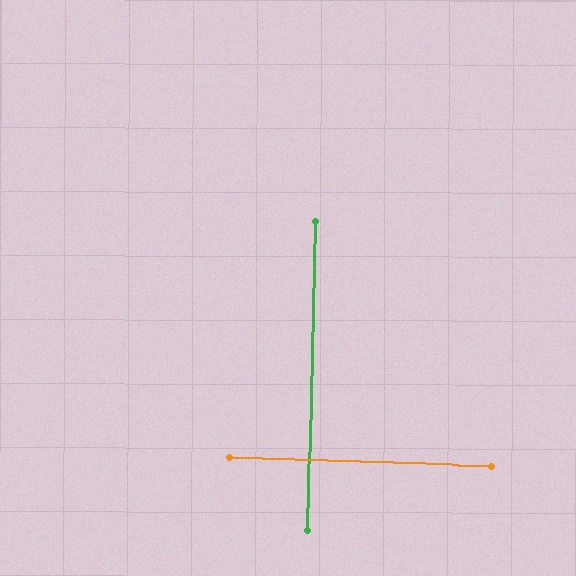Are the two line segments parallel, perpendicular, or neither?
Perpendicular — they meet at approximately 89°.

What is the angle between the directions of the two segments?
Approximately 89 degrees.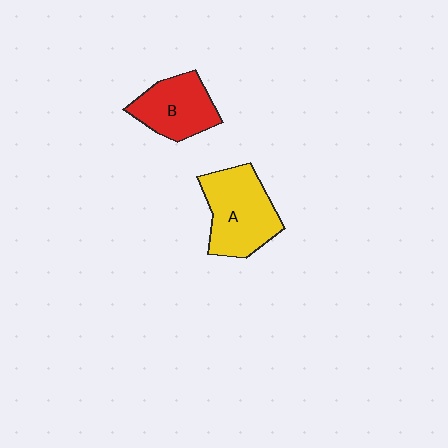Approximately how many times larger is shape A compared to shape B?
Approximately 1.3 times.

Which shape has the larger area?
Shape A (yellow).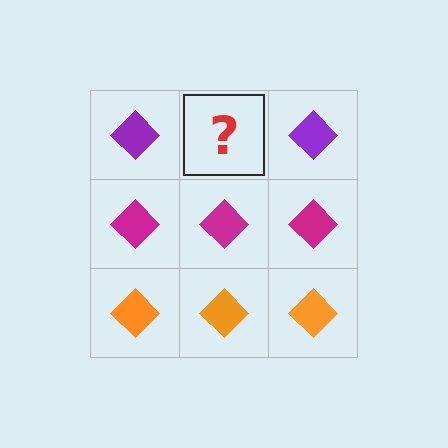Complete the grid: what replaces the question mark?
The question mark should be replaced with a purple diamond.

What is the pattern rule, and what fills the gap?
The rule is that each row has a consistent color. The gap should be filled with a purple diamond.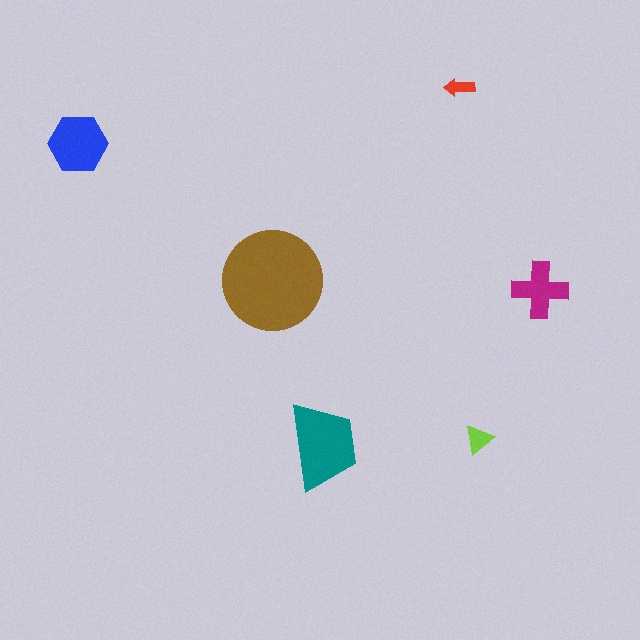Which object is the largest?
The brown circle.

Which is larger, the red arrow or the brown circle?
The brown circle.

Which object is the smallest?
The red arrow.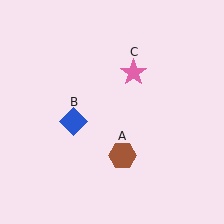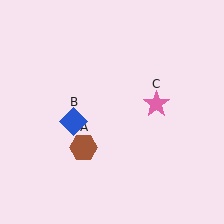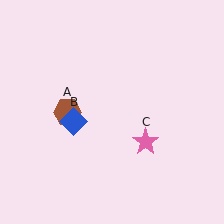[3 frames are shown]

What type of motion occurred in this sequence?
The brown hexagon (object A), pink star (object C) rotated clockwise around the center of the scene.